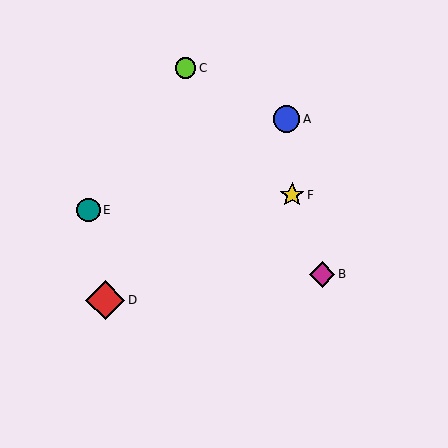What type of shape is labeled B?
Shape B is a magenta diamond.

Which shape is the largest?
The red diamond (labeled D) is the largest.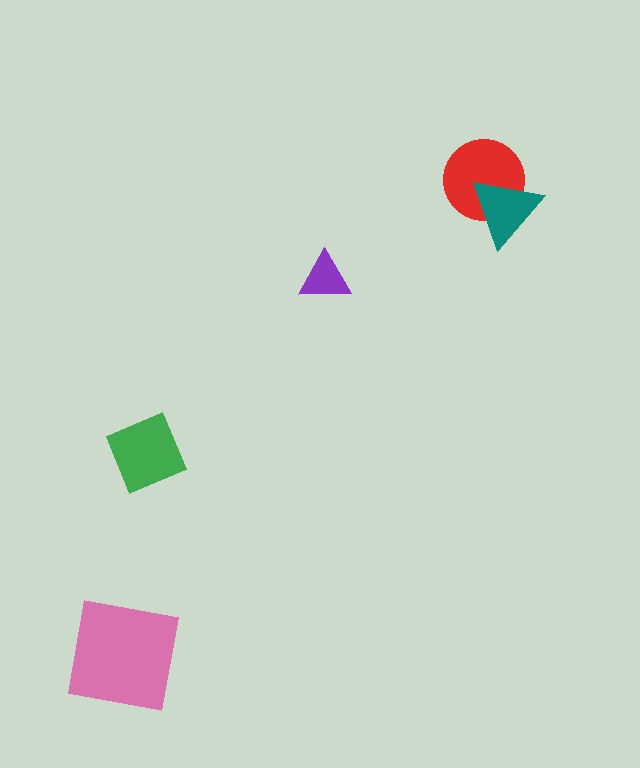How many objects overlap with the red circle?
1 object overlaps with the red circle.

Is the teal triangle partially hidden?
No, no other shape covers it.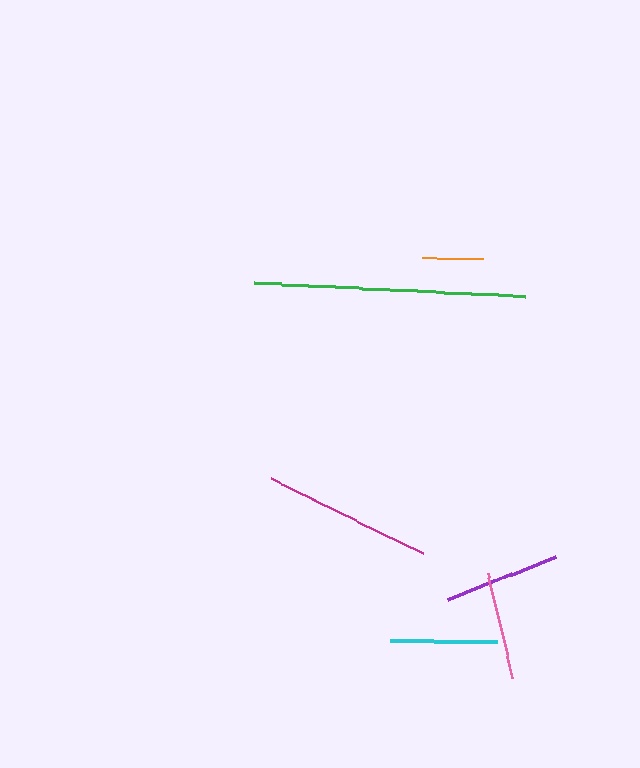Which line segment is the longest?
The green line is the longest at approximately 271 pixels.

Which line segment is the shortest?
The orange line is the shortest at approximately 60 pixels.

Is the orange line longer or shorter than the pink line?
The pink line is longer than the orange line.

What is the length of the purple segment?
The purple segment is approximately 116 pixels long.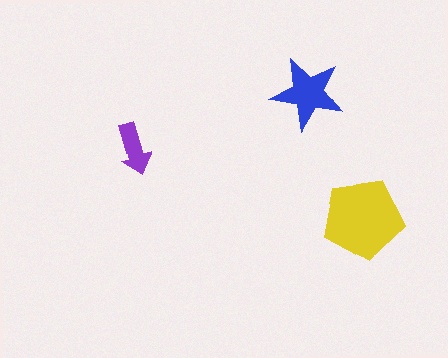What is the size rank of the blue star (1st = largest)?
2nd.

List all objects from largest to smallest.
The yellow pentagon, the blue star, the purple arrow.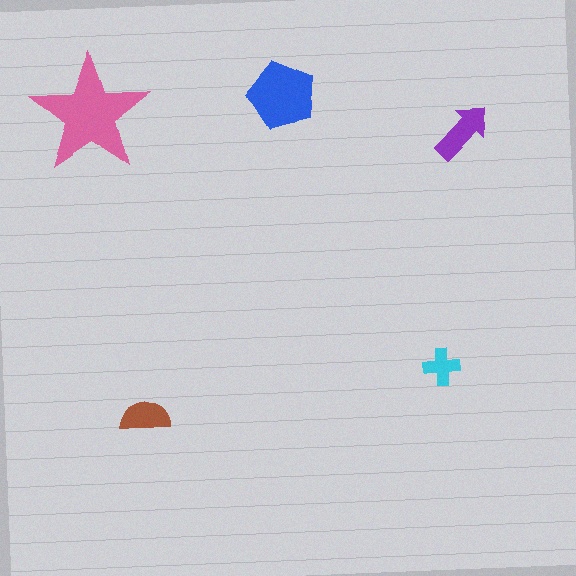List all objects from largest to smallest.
The pink star, the blue pentagon, the purple arrow, the brown semicircle, the cyan cross.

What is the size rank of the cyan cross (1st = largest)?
5th.